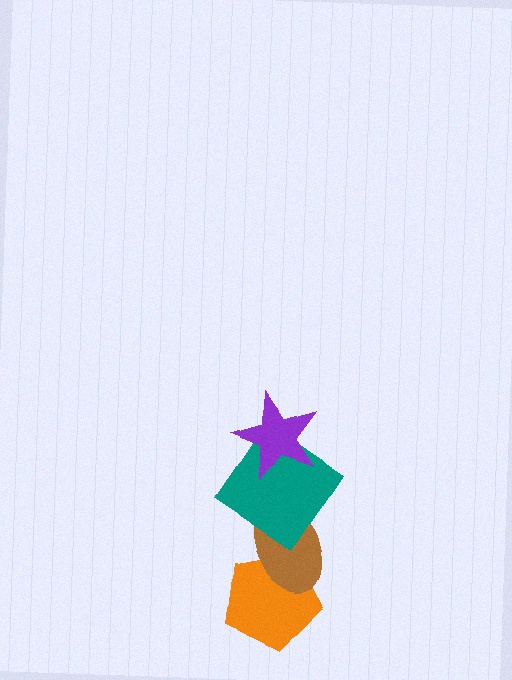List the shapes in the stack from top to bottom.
From top to bottom: the purple star, the teal diamond, the brown ellipse, the orange pentagon.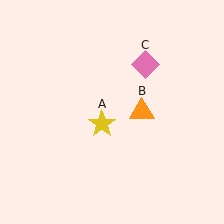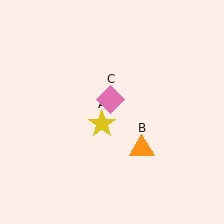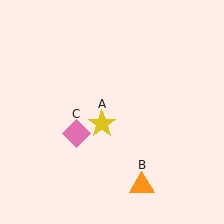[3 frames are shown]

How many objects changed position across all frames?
2 objects changed position: orange triangle (object B), pink diamond (object C).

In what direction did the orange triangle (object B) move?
The orange triangle (object B) moved down.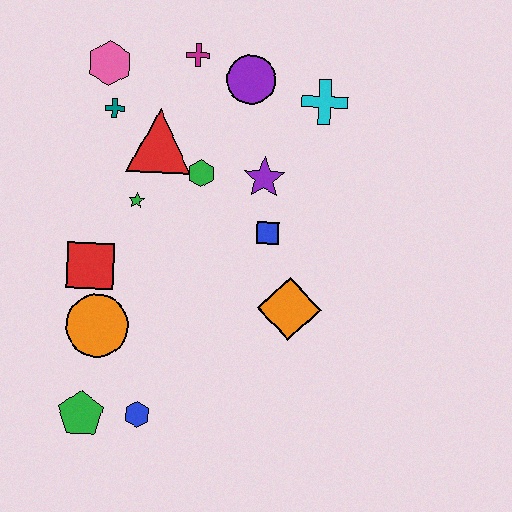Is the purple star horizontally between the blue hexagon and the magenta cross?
No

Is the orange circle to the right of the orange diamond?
No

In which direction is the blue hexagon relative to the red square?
The blue hexagon is below the red square.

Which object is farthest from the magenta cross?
The green pentagon is farthest from the magenta cross.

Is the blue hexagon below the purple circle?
Yes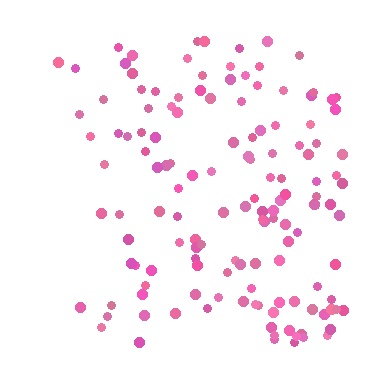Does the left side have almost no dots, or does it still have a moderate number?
Still a moderate number, just noticeably fewer than the right.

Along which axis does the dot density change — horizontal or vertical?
Horizontal.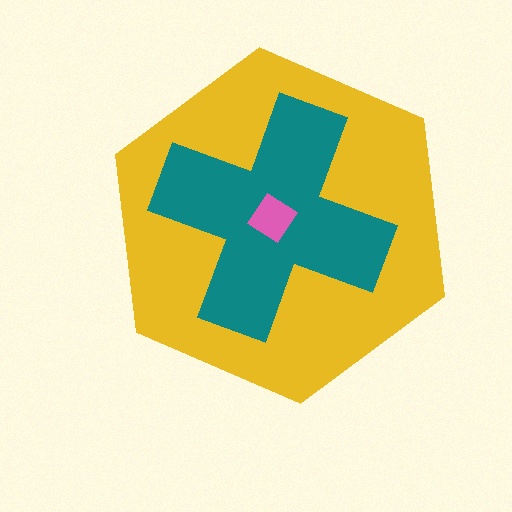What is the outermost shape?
The yellow hexagon.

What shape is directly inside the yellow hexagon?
The teal cross.